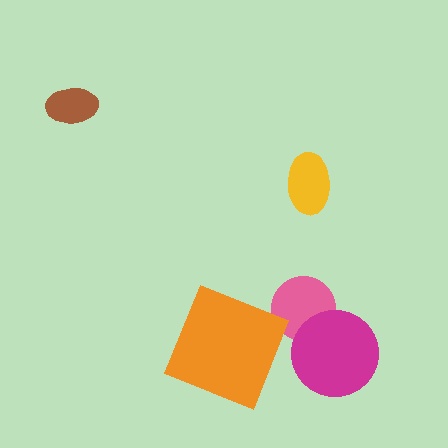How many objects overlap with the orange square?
0 objects overlap with the orange square.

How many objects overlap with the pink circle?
1 object overlaps with the pink circle.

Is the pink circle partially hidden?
Yes, it is partially covered by another shape.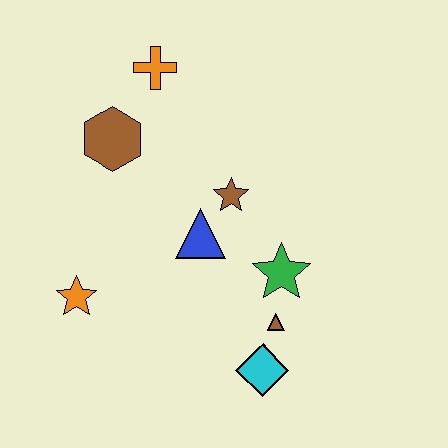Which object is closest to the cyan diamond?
The brown triangle is closest to the cyan diamond.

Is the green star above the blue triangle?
No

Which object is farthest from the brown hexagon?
The cyan diamond is farthest from the brown hexagon.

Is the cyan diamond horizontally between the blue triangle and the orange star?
No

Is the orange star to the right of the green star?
No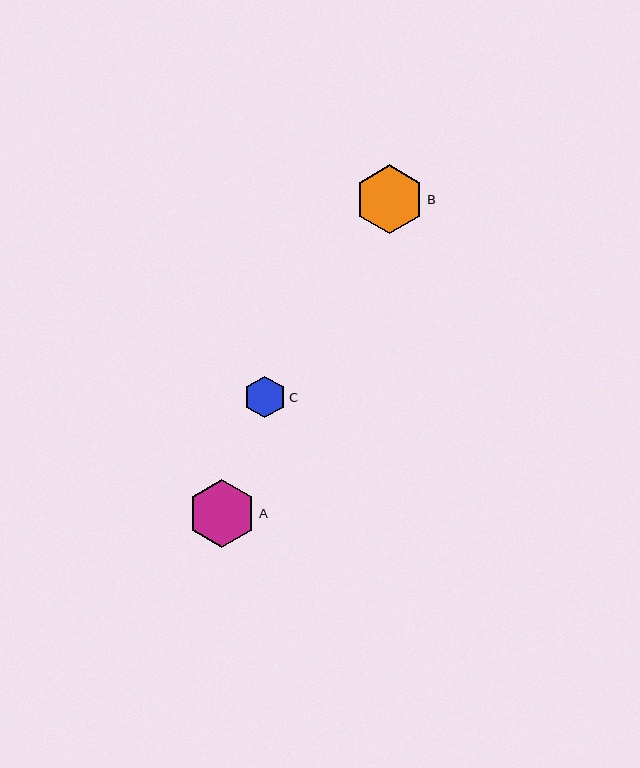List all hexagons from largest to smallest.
From largest to smallest: B, A, C.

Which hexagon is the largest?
Hexagon B is the largest with a size of approximately 69 pixels.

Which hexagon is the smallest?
Hexagon C is the smallest with a size of approximately 42 pixels.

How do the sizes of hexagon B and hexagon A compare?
Hexagon B and hexagon A are approximately the same size.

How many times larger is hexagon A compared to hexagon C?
Hexagon A is approximately 1.6 times the size of hexagon C.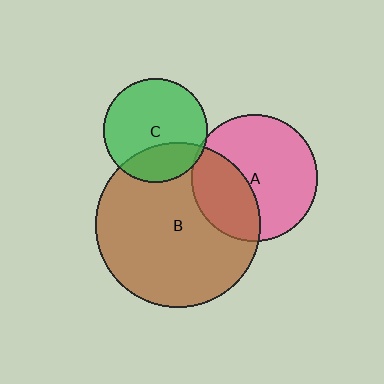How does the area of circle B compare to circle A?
Approximately 1.7 times.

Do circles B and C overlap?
Yes.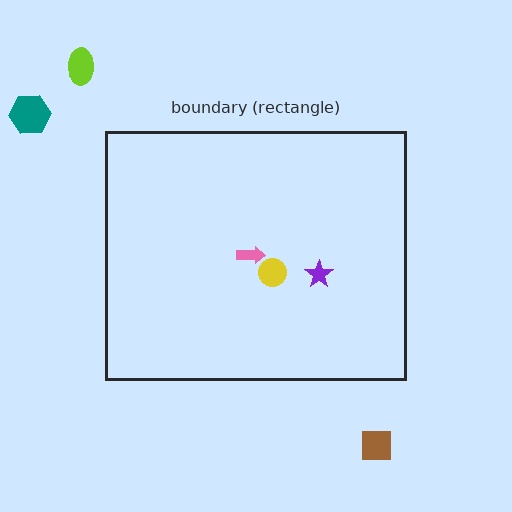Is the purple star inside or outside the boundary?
Inside.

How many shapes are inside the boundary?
3 inside, 3 outside.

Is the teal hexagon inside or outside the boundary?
Outside.